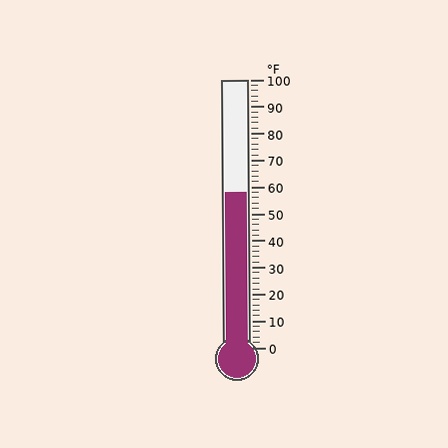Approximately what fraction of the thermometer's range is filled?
The thermometer is filled to approximately 60% of its range.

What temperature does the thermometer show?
The thermometer shows approximately 58°F.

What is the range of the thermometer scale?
The thermometer scale ranges from 0°F to 100°F.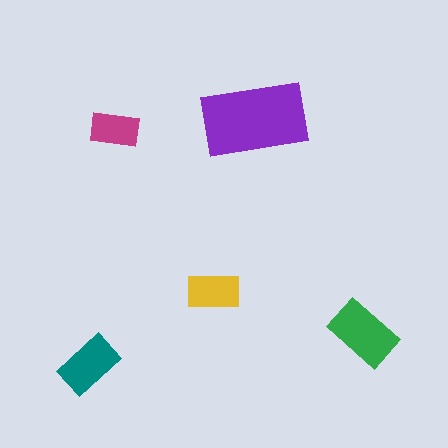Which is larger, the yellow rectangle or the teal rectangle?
The teal one.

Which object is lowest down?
The teal rectangle is bottommost.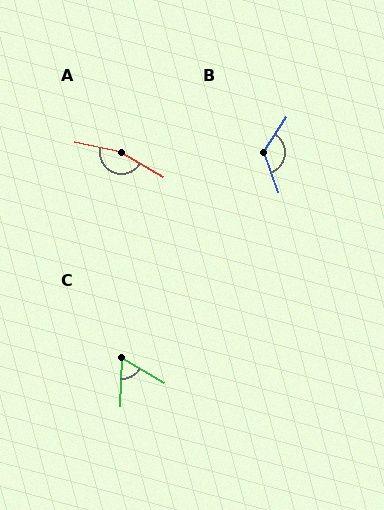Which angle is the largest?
A, at approximately 162 degrees.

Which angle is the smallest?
C, at approximately 61 degrees.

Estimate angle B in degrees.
Approximately 127 degrees.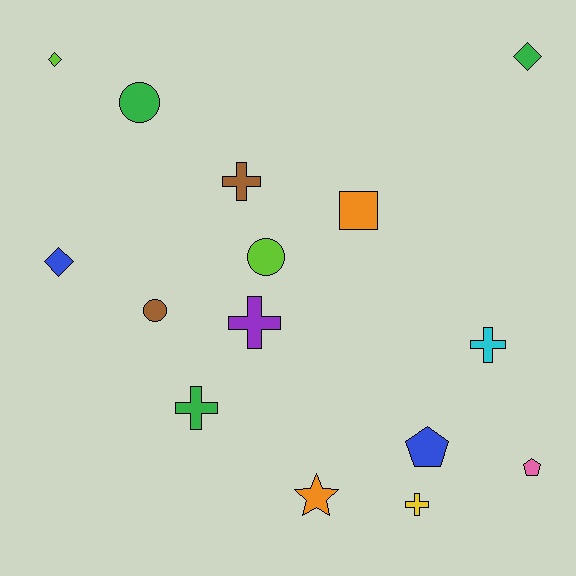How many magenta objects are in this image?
There are no magenta objects.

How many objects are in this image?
There are 15 objects.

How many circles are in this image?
There are 3 circles.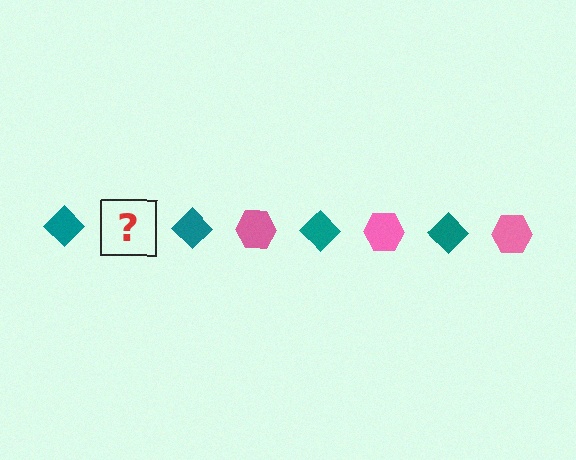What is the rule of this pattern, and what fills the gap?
The rule is that the pattern alternates between teal diamond and pink hexagon. The gap should be filled with a pink hexagon.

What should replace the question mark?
The question mark should be replaced with a pink hexagon.